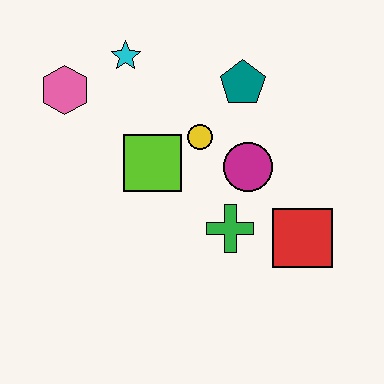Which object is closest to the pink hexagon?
The cyan star is closest to the pink hexagon.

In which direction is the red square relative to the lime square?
The red square is to the right of the lime square.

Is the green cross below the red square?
No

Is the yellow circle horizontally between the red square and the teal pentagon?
No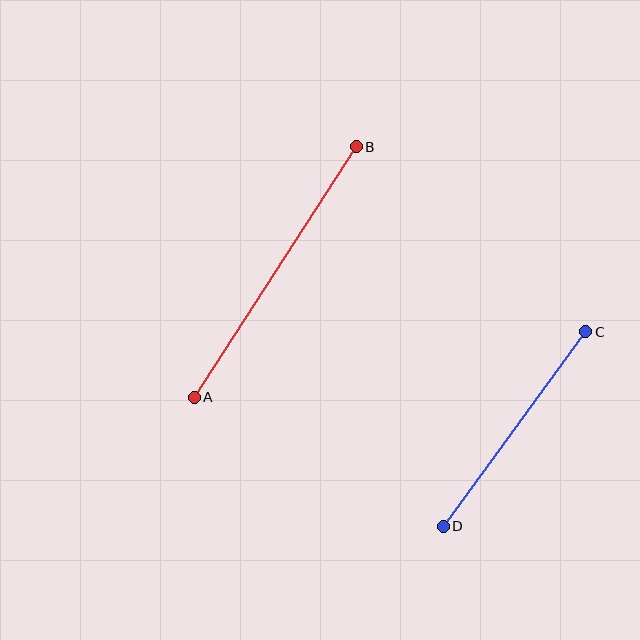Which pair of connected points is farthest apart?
Points A and B are farthest apart.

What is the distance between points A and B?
The distance is approximately 298 pixels.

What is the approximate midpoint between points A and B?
The midpoint is at approximately (275, 272) pixels.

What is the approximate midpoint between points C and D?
The midpoint is at approximately (514, 429) pixels.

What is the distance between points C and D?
The distance is approximately 241 pixels.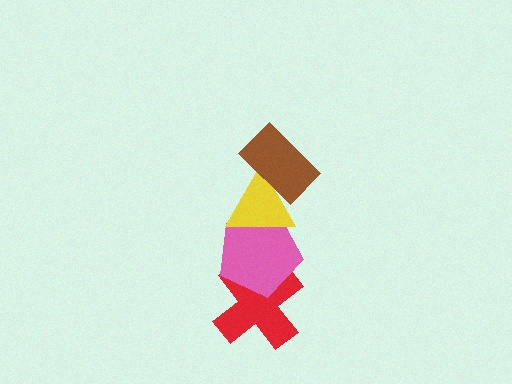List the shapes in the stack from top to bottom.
From top to bottom: the brown rectangle, the yellow triangle, the pink pentagon, the red cross.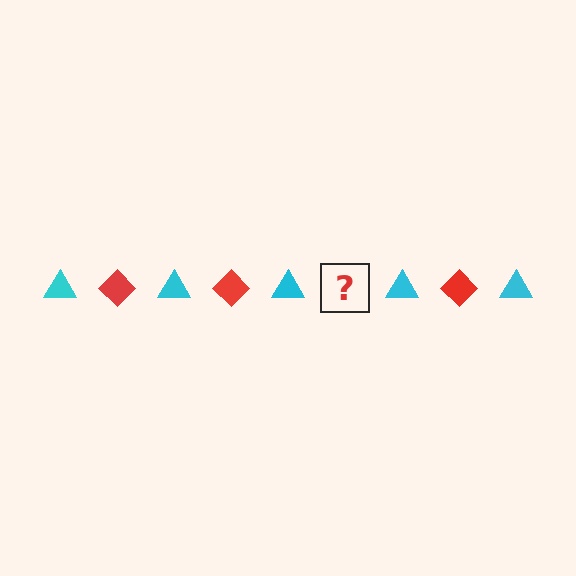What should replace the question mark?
The question mark should be replaced with a red diamond.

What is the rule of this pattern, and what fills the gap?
The rule is that the pattern alternates between cyan triangle and red diamond. The gap should be filled with a red diamond.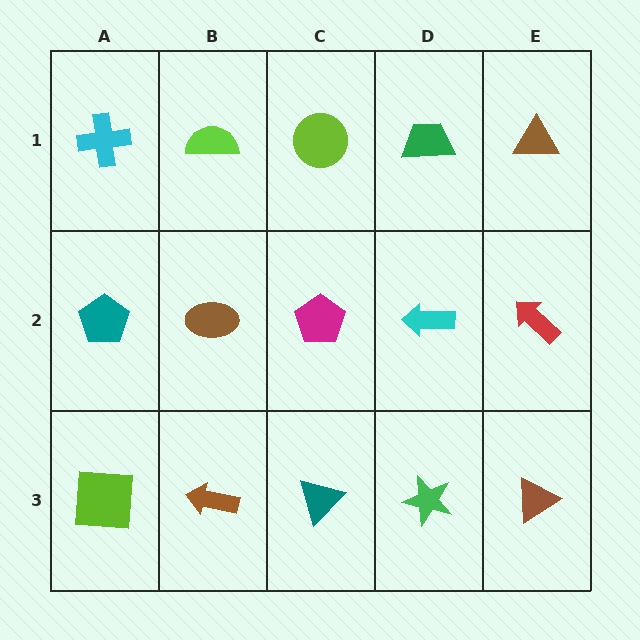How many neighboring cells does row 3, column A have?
2.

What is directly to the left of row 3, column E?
A green star.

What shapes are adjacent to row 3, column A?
A teal pentagon (row 2, column A), a brown arrow (row 3, column B).